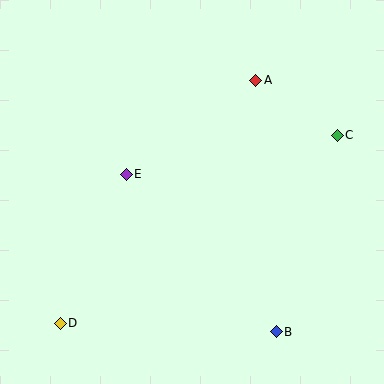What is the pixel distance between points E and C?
The distance between E and C is 215 pixels.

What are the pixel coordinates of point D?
Point D is at (60, 323).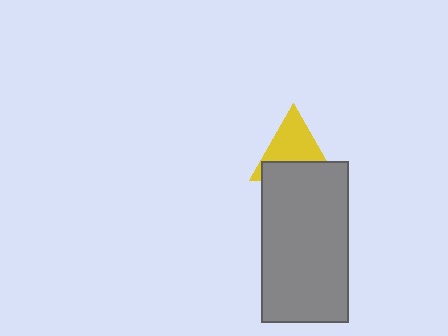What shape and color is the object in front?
The object in front is a gray rectangle.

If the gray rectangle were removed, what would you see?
You would see the complete yellow triangle.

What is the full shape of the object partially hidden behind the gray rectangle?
The partially hidden object is a yellow triangle.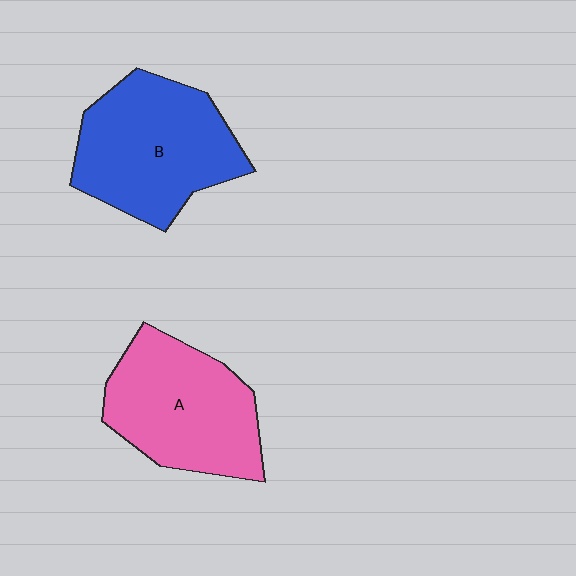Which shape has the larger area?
Shape B (blue).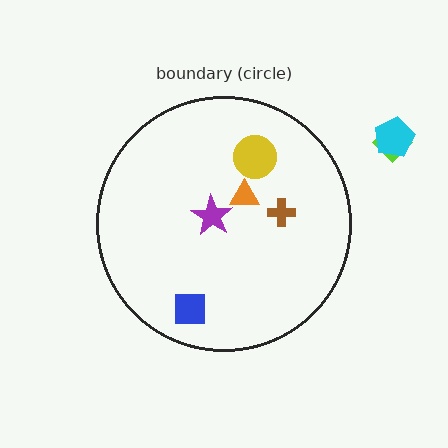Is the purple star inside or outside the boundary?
Inside.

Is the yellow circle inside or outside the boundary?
Inside.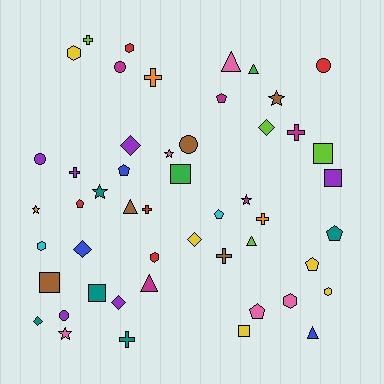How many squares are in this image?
There are 6 squares.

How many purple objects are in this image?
There are 6 purple objects.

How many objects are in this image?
There are 50 objects.